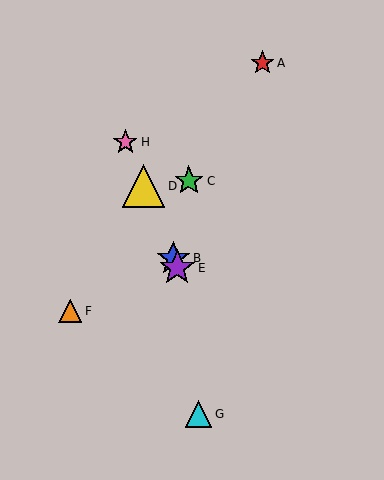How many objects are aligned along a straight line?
4 objects (B, D, E, H) are aligned along a straight line.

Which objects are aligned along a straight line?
Objects B, D, E, H are aligned along a straight line.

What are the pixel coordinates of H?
Object H is at (125, 142).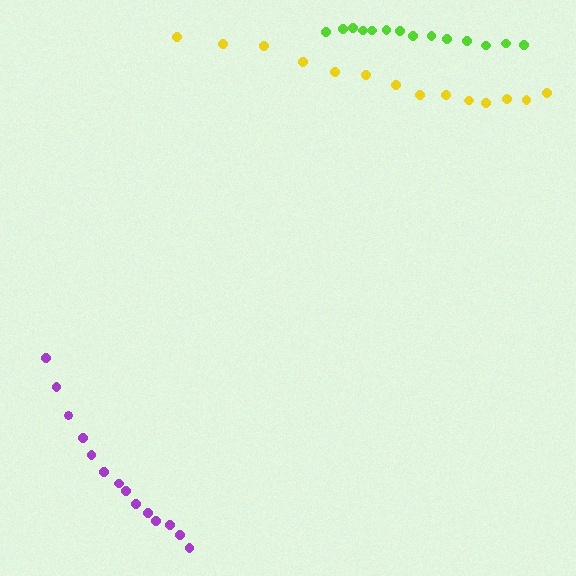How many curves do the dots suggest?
There are 3 distinct paths.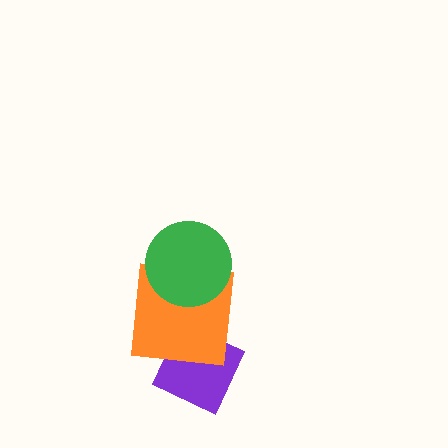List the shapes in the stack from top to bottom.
From top to bottom: the green circle, the orange square, the purple diamond.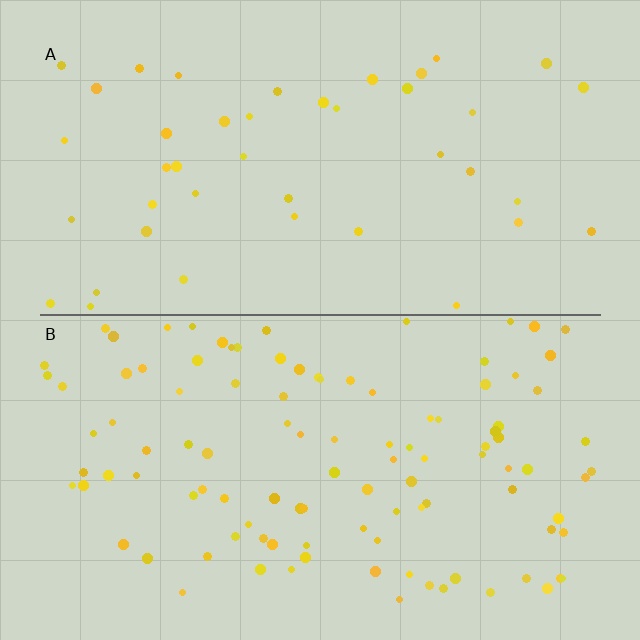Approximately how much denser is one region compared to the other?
Approximately 2.6× — region B over region A.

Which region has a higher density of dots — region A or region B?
B (the bottom).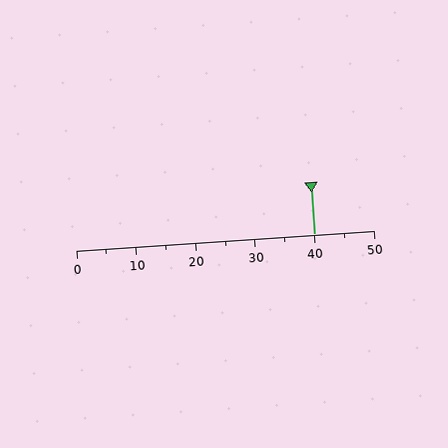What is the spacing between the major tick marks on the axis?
The major ticks are spaced 10 apart.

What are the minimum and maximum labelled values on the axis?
The axis runs from 0 to 50.